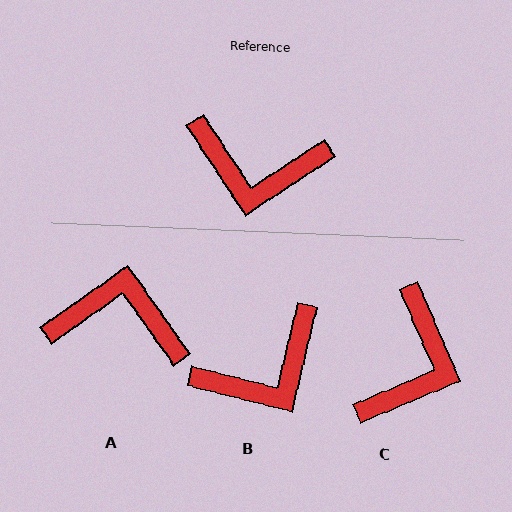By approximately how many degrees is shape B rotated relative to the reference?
Approximately 43 degrees counter-clockwise.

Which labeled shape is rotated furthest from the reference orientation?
A, about 178 degrees away.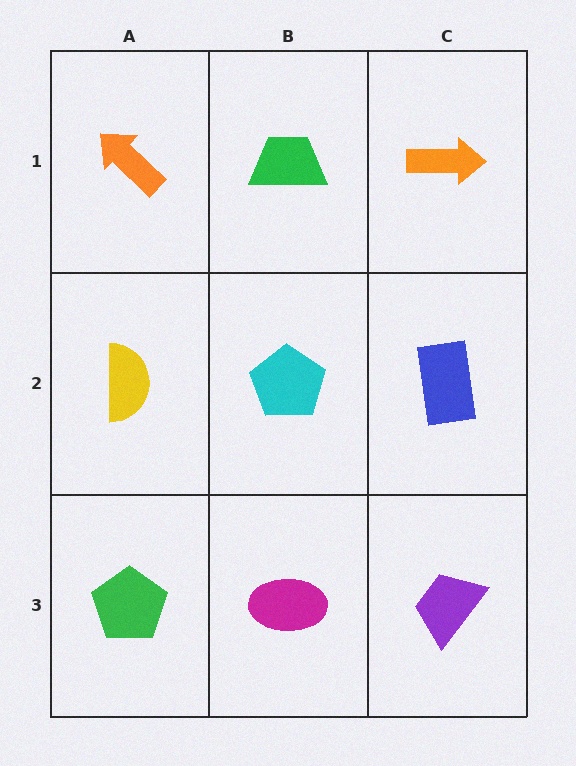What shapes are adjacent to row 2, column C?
An orange arrow (row 1, column C), a purple trapezoid (row 3, column C), a cyan pentagon (row 2, column B).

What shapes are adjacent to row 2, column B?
A green trapezoid (row 1, column B), a magenta ellipse (row 3, column B), a yellow semicircle (row 2, column A), a blue rectangle (row 2, column C).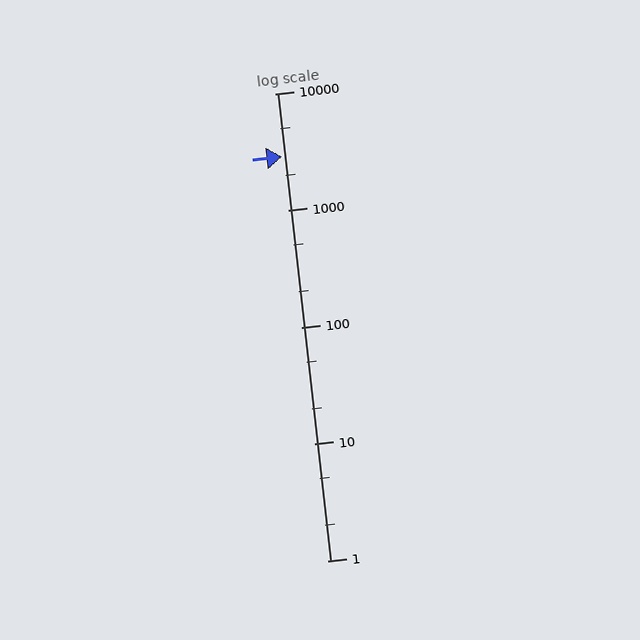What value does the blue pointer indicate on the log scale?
The pointer indicates approximately 2900.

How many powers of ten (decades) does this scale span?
The scale spans 4 decades, from 1 to 10000.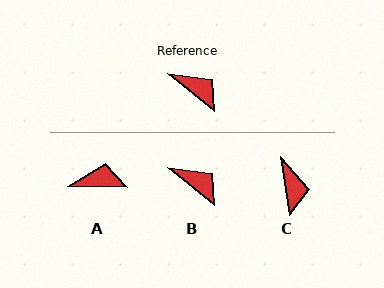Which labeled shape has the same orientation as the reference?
B.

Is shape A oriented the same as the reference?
No, it is off by about 38 degrees.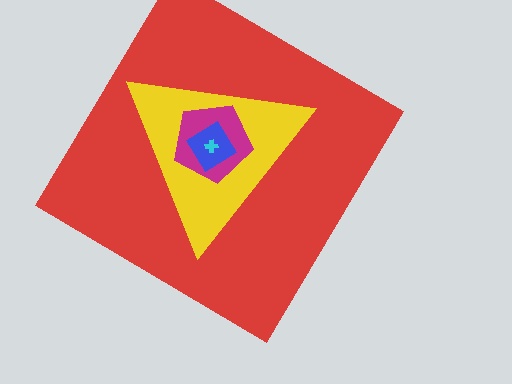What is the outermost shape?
The red diamond.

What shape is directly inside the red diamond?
The yellow triangle.